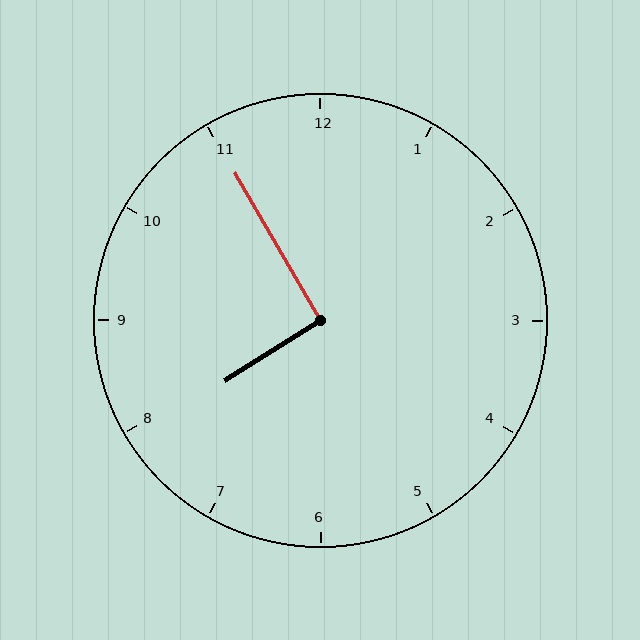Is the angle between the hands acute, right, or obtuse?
It is right.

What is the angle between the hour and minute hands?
Approximately 92 degrees.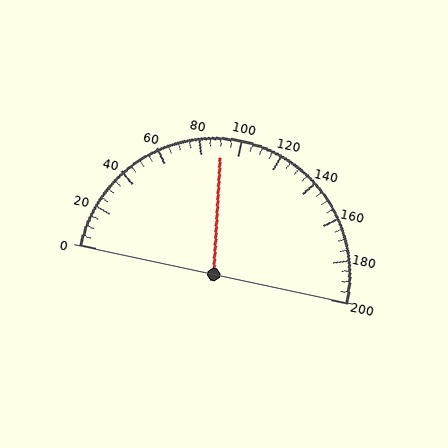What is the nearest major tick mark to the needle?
The nearest major tick mark is 80.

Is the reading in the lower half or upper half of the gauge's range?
The reading is in the lower half of the range (0 to 200).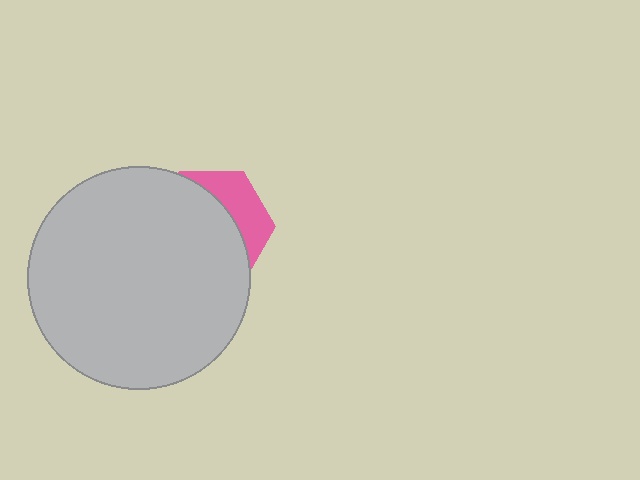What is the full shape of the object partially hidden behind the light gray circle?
The partially hidden object is a pink hexagon.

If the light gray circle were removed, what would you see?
You would see the complete pink hexagon.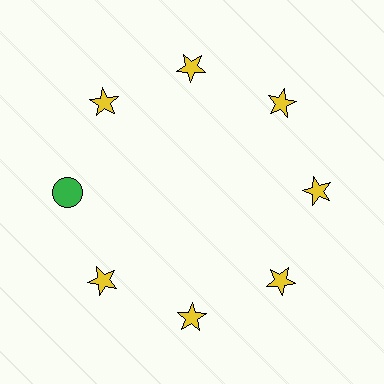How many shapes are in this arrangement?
There are 8 shapes arranged in a ring pattern.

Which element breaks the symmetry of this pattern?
The green circle at roughly the 9 o'clock position breaks the symmetry. All other shapes are yellow stars.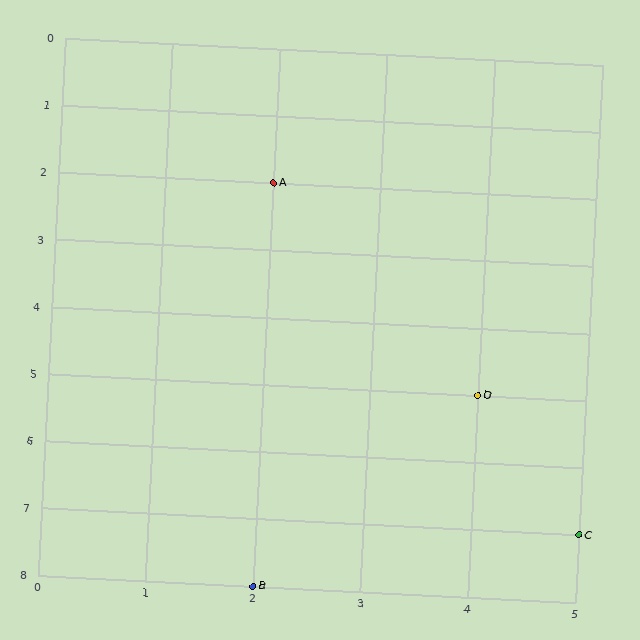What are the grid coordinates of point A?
Point A is at grid coordinates (2, 2).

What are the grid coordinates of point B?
Point B is at grid coordinates (2, 8).